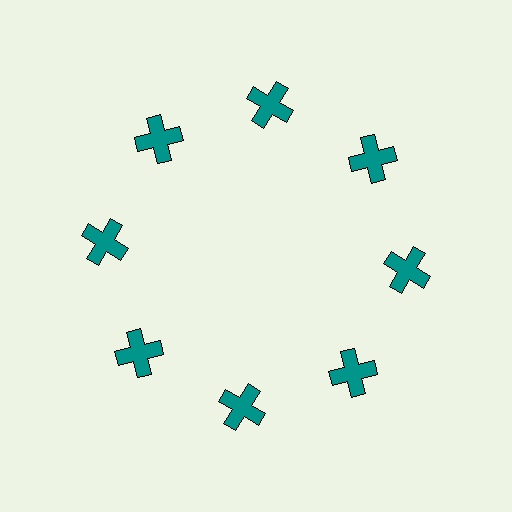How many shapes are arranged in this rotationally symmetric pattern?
There are 8 shapes, arranged in 8 groups of 1.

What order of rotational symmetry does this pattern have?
This pattern has 8-fold rotational symmetry.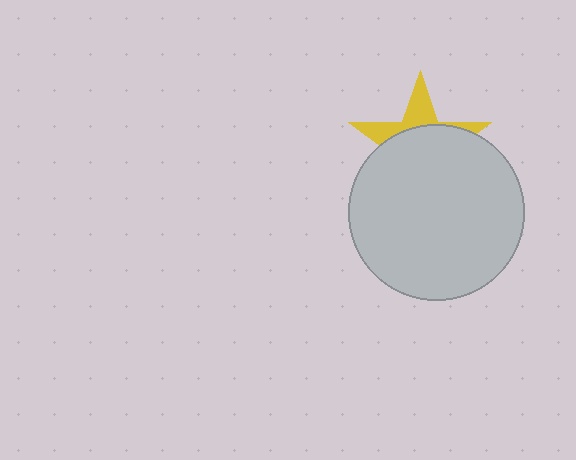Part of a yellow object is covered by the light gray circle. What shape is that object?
It is a star.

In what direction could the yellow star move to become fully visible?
The yellow star could move up. That would shift it out from behind the light gray circle entirely.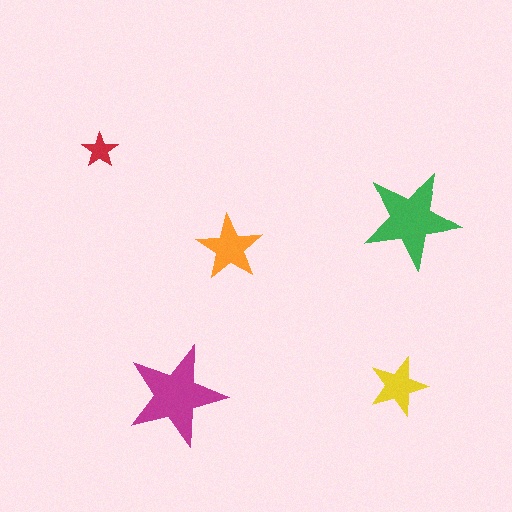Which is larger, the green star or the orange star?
The green one.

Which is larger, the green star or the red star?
The green one.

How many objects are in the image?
There are 5 objects in the image.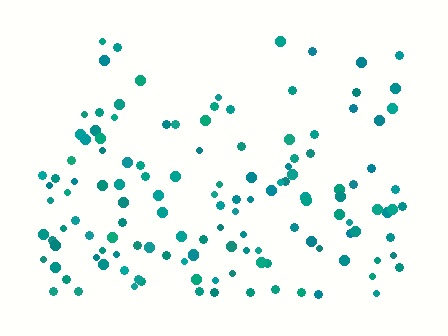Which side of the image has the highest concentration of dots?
The bottom.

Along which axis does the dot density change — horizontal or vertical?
Vertical.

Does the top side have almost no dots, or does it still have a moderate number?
Still a moderate number, just noticeably fewer than the bottom.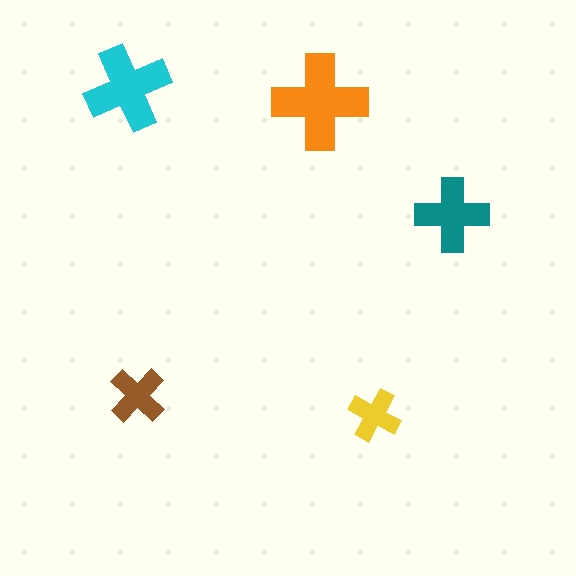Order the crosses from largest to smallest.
the orange one, the cyan one, the teal one, the brown one, the yellow one.